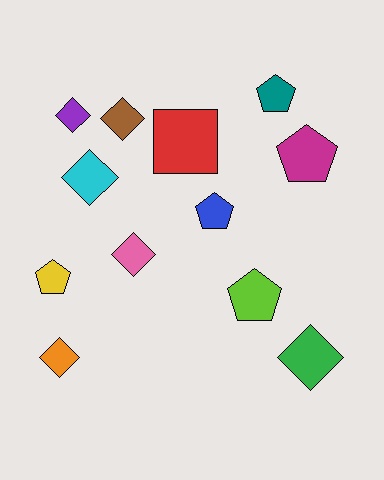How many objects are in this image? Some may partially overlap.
There are 12 objects.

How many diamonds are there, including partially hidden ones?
There are 6 diamonds.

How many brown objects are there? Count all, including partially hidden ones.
There is 1 brown object.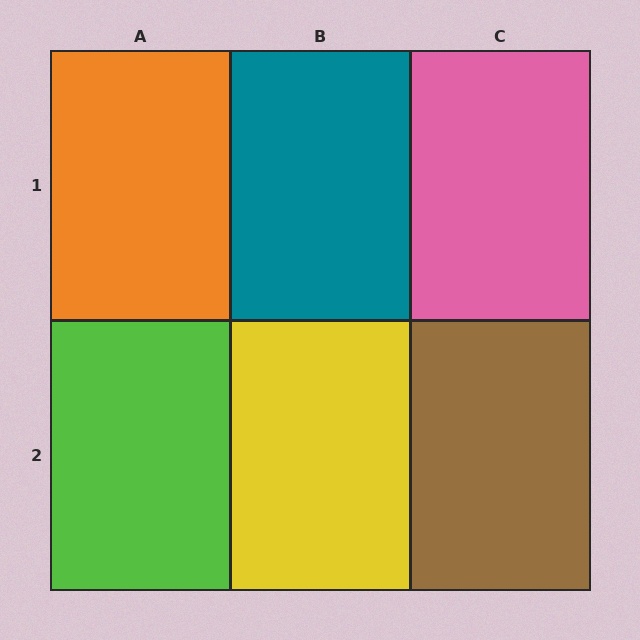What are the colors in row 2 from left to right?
Lime, yellow, brown.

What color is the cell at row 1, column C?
Pink.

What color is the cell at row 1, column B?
Teal.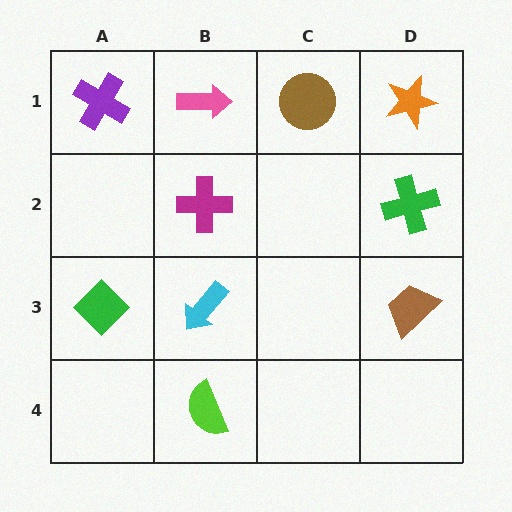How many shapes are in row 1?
4 shapes.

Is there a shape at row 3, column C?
No, that cell is empty.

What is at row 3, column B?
A cyan arrow.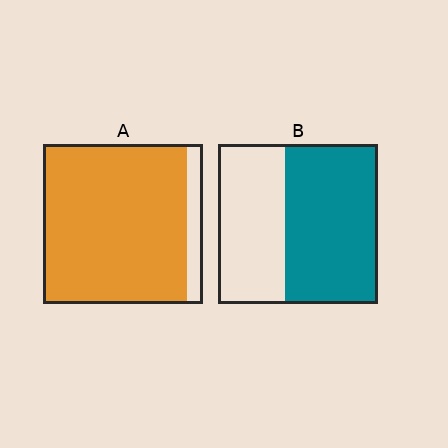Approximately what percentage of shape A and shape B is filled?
A is approximately 90% and B is approximately 60%.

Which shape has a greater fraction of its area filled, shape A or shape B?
Shape A.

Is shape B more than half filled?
Yes.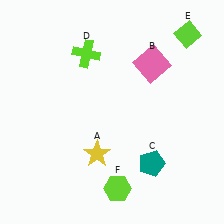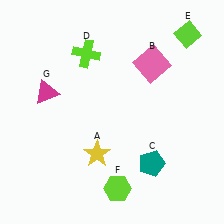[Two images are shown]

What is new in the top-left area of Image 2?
A magenta triangle (G) was added in the top-left area of Image 2.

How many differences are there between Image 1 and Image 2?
There is 1 difference between the two images.